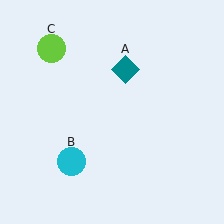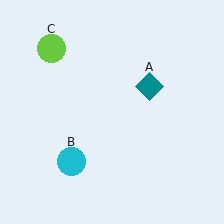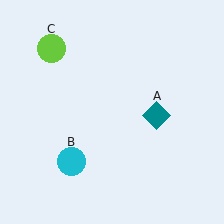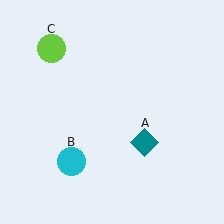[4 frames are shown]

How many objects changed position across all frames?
1 object changed position: teal diamond (object A).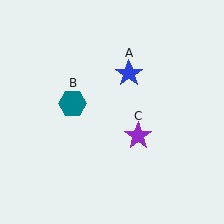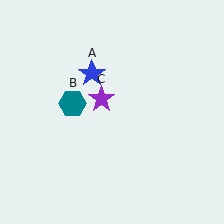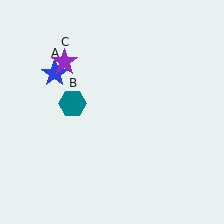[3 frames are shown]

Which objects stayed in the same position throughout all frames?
Teal hexagon (object B) remained stationary.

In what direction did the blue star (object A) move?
The blue star (object A) moved left.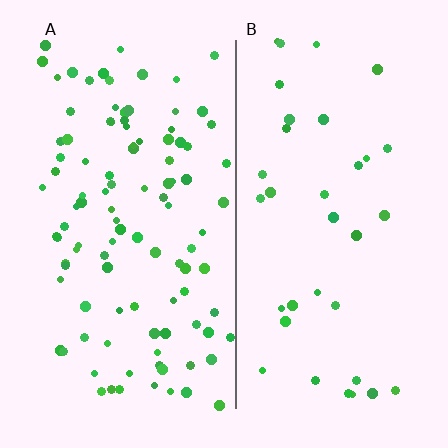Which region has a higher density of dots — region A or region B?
A (the left).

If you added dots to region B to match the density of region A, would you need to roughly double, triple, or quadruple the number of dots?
Approximately triple.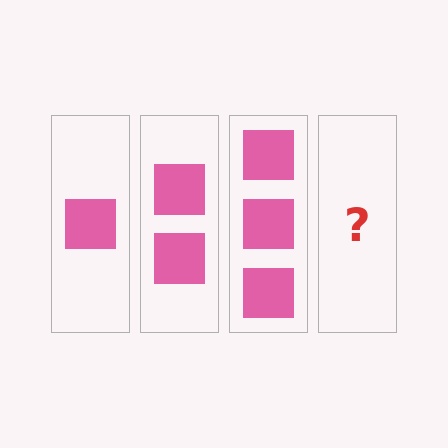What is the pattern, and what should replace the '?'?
The pattern is that each step adds one more square. The '?' should be 4 squares.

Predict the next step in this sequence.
The next step is 4 squares.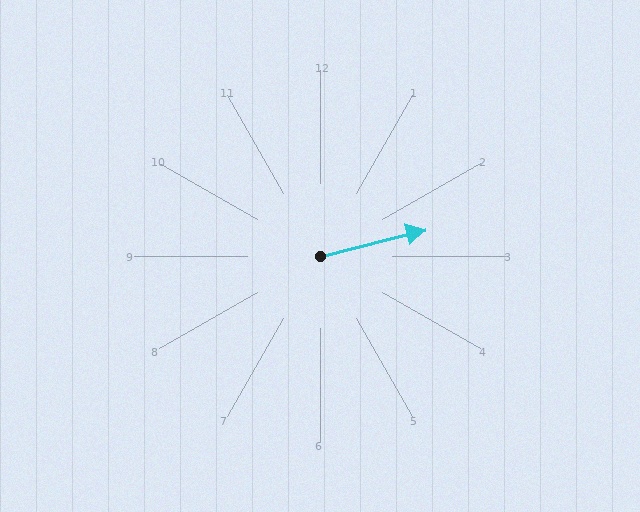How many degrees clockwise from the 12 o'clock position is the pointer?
Approximately 76 degrees.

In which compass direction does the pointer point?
East.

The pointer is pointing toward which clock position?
Roughly 3 o'clock.